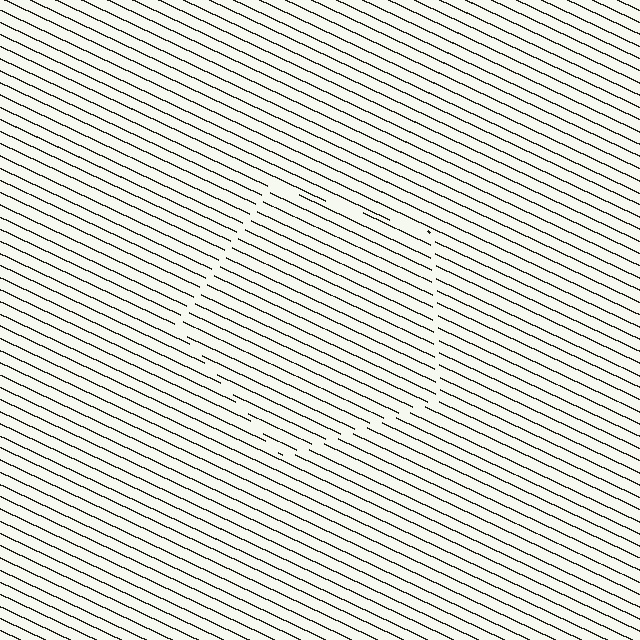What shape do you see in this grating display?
An illusory pentagon. The interior of the shape contains the same grating, shifted by half a period — the contour is defined by the phase discontinuity where line-ends from the inner and outer gratings abut.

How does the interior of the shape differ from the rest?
The interior of the shape contains the same grating, shifted by half a period — the contour is defined by the phase discontinuity where line-ends from the inner and outer gratings abut.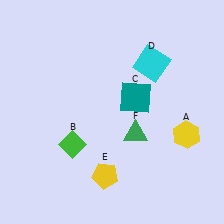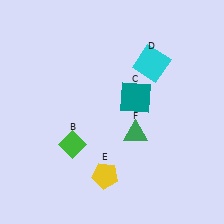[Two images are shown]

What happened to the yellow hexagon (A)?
The yellow hexagon (A) was removed in Image 2. It was in the bottom-right area of Image 1.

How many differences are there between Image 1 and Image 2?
There is 1 difference between the two images.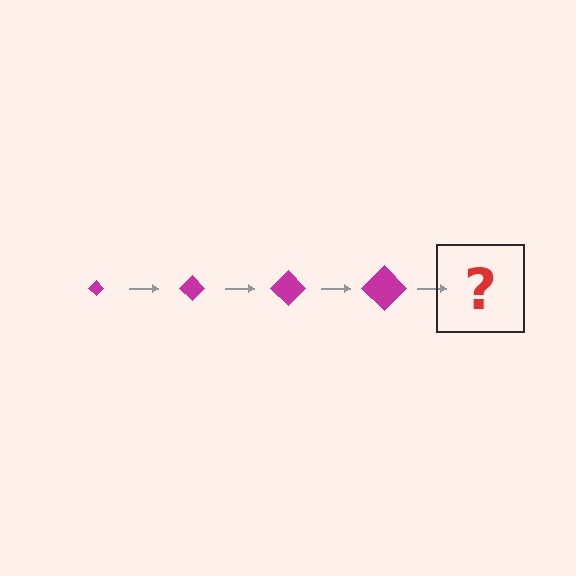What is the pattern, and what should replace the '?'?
The pattern is that the diamond gets progressively larger each step. The '?' should be a magenta diamond, larger than the previous one.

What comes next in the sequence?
The next element should be a magenta diamond, larger than the previous one.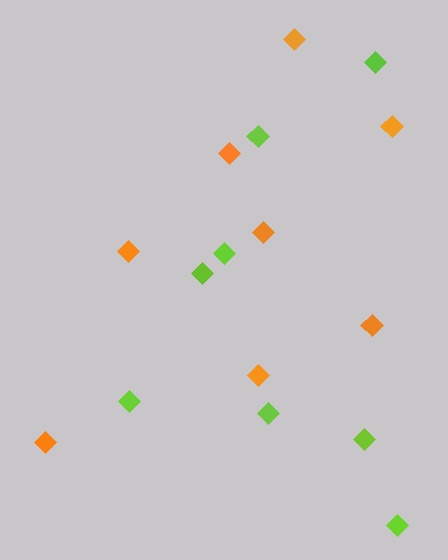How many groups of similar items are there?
There are 2 groups: one group of orange diamonds (8) and one group of lime diamonds (8).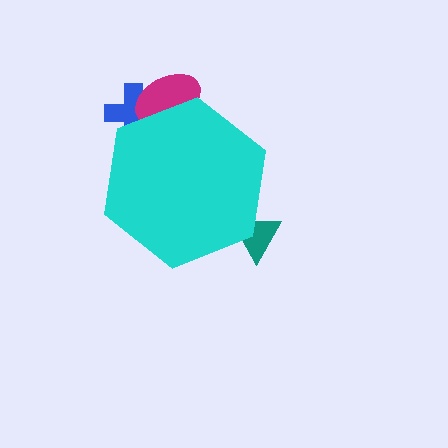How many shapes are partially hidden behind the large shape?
3 shapes are partially hidden.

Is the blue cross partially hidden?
Yes, the blue cross is partially hidden behind the cyan hexagon.